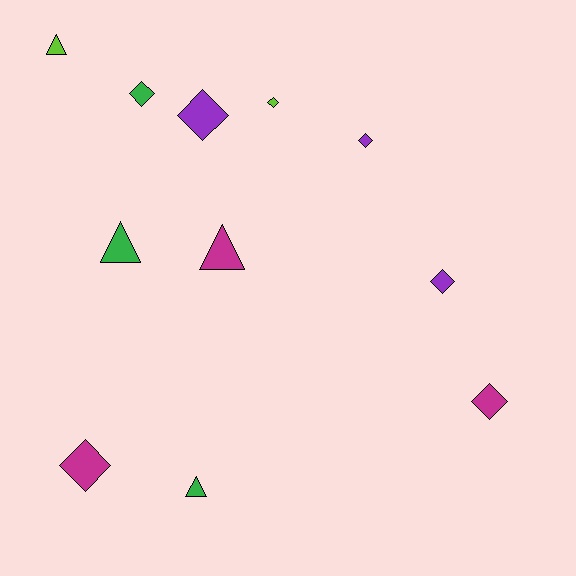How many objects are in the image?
There are 11 objects.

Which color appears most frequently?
Green, with 3 objects.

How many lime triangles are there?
There is 1 lime triangle.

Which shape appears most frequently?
Diamond, with 7 objects.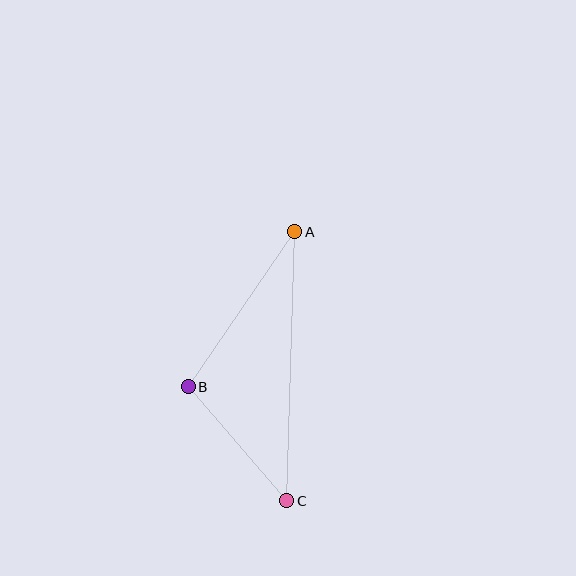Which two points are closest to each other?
Points B and C are closest to each other.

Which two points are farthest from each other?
Points A and C are farthest from each other.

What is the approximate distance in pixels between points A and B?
The distance between A and B is approximately 188 pixels.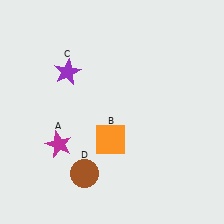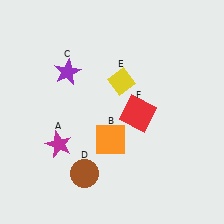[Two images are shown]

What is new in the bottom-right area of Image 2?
A red square (F) was added in the bottom-right area of Image 2.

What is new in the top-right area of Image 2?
A yellow diamond (E) was added in the top-right area of Image 2.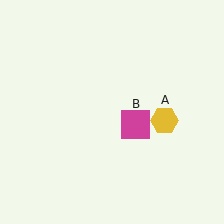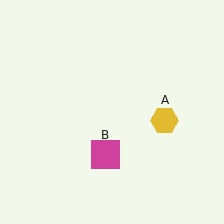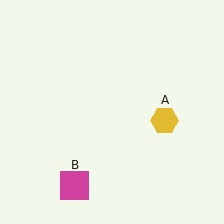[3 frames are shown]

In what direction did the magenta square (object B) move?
The magenta square (object B) moved down and to the left.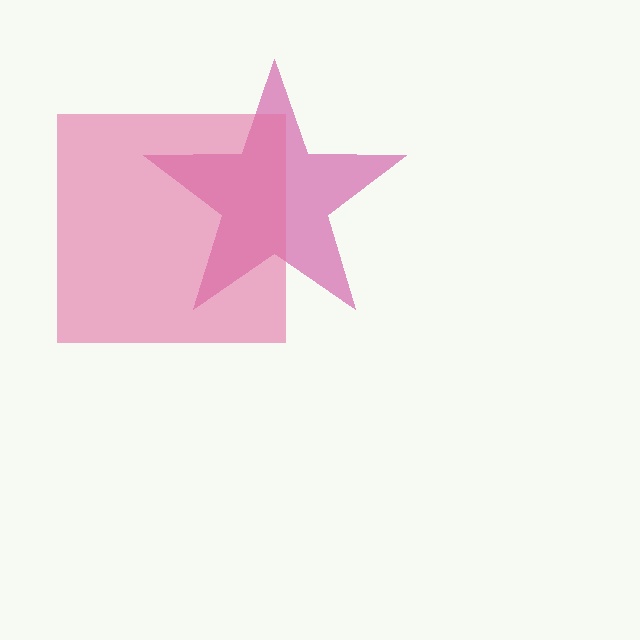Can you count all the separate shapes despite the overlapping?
Yes, there are 2 separate shapes.